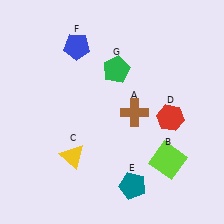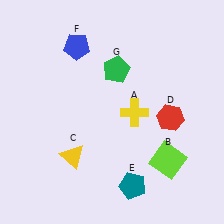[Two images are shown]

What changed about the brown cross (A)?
In Image 1, A is brown. In Image 2, it changed to yellow.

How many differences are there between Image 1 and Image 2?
There is 1 difference between the two images.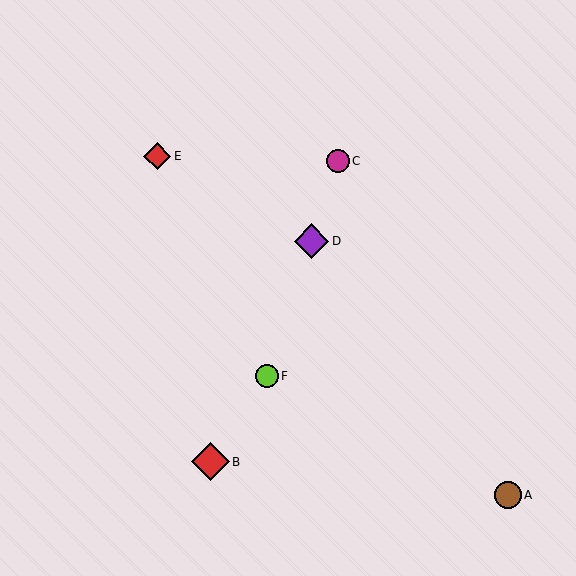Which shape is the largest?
The red diamond (labeled B) is the largest.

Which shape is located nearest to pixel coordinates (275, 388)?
The lime circle (labeled F) at (267, 376) is nearest to that location.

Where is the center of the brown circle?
The center of the brown circle is at (508, 495).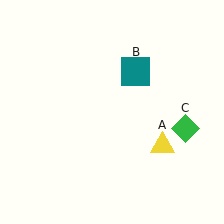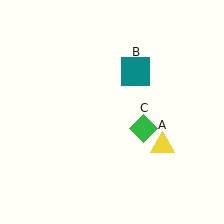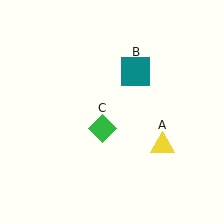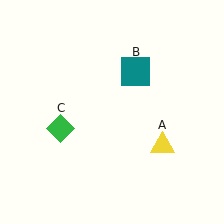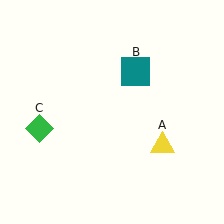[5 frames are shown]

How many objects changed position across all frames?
1 object changed position: green diamond (object C).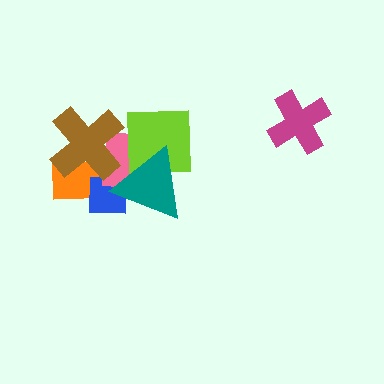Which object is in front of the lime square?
The teal triangle is in front of the lime square.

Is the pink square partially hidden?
Yes, it is partially covered by another shape.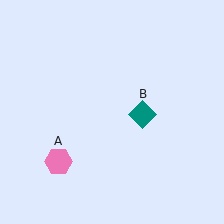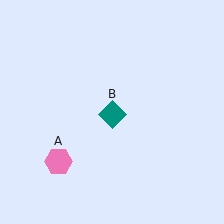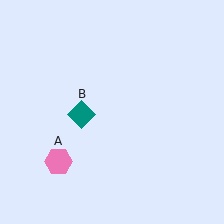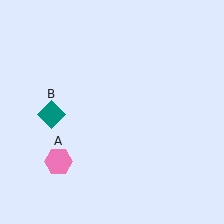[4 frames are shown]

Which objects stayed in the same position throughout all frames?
Pink hexagon (object A) remained stationary.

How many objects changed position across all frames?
1 object changed position: teal diamond (object B).